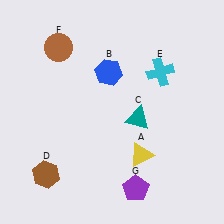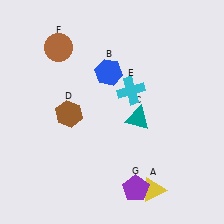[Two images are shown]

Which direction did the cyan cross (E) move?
The cyan cross (E) moved left.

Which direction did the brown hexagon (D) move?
The brown hexagon (D) moved up.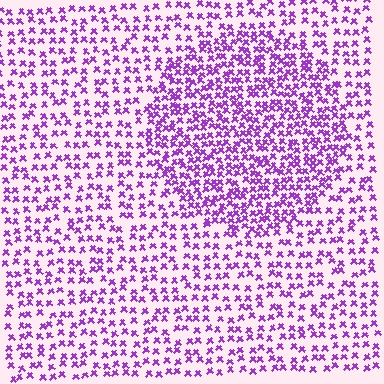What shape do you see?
I see a circle.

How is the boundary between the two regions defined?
The boundary is defined by a change in element density (approximately 1.8x ratio). All elements are the same color, size, and shape.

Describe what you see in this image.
The image contains small purple elements arranged at two different densities. A circle-shaped region is visible where the elements are more densely packed than the surrounding area.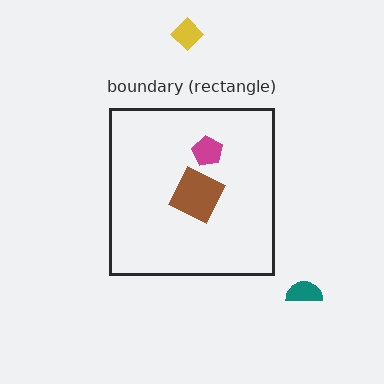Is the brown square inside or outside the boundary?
Inside.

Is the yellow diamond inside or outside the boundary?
Outside.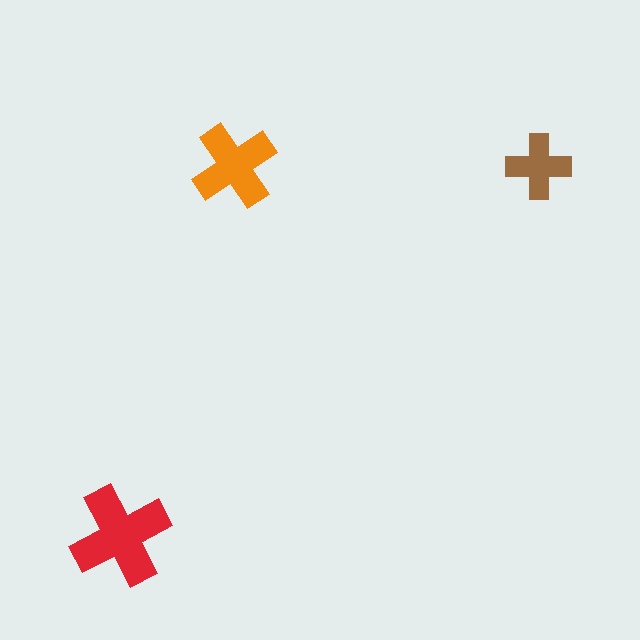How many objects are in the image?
There are 3 objects in the image.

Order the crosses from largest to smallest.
the red one, the orange one, the brown one.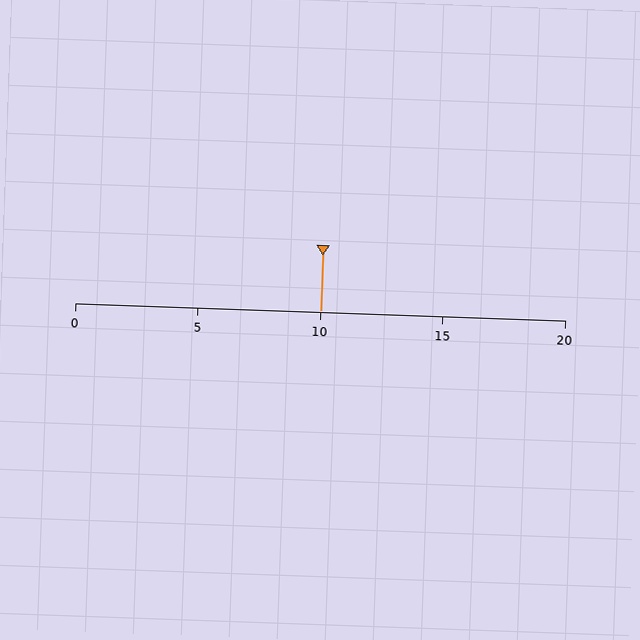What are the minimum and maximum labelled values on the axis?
The axis runs from 0 to 20.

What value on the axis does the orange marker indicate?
The marker indicates approximately 10.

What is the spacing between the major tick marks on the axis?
The major ticks are spaced 5 apart.